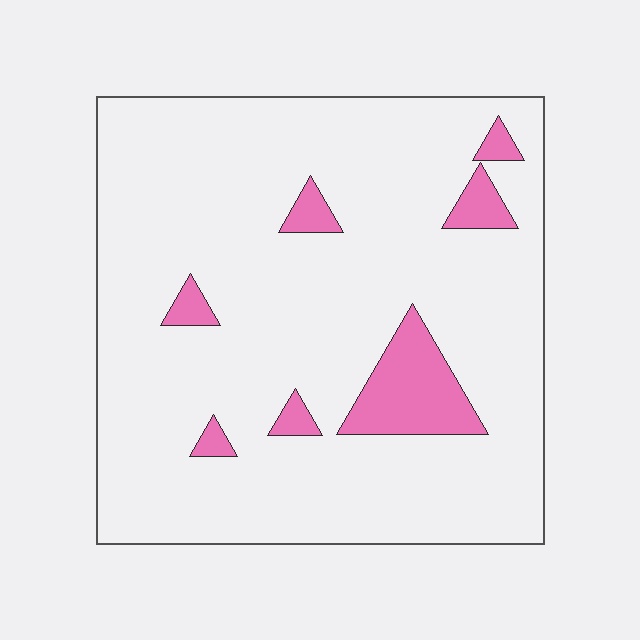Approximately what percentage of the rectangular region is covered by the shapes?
Approximately 10%.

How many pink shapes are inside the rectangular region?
7.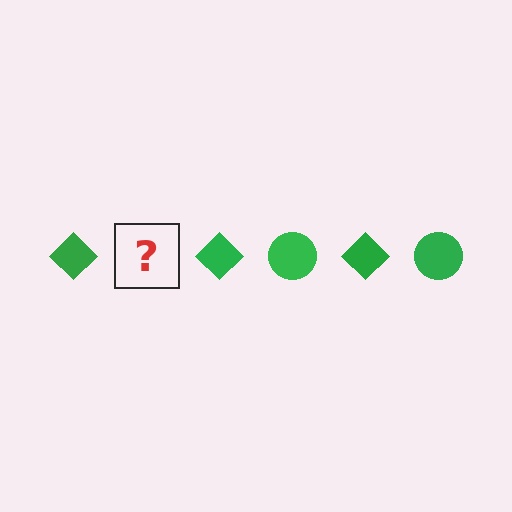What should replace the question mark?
The question mark should be replaced with a green circle.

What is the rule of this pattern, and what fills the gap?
The rule is that the pattern cycles through diamond, circle shapes in green. The gap should be filled with a green circle.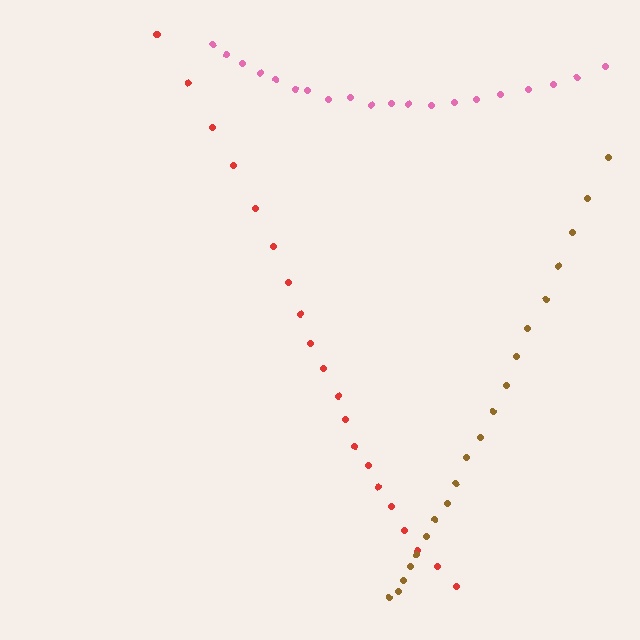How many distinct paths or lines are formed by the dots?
There are 3 distinct paths.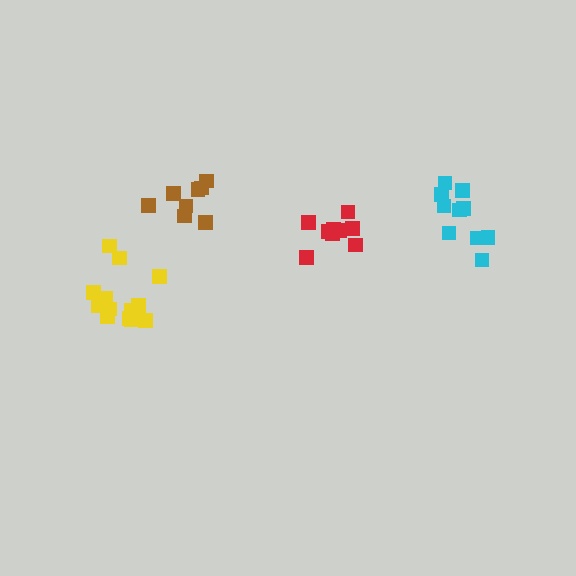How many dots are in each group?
Group 1: 13 dots, Group 2: 10 dots, Group 3: 8 dots, Group 4: 9 dots (40 total).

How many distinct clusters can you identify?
There are 4 distinct clusters.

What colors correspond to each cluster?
The clusters are colored: yellow, cyan, brown, red.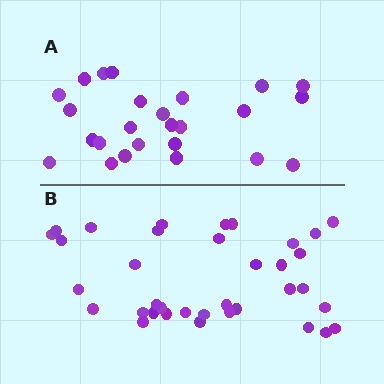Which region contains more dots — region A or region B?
Region B (the bottom region) has more dots.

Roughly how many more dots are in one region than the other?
Region B has roughly 12 or so more dots than region A.